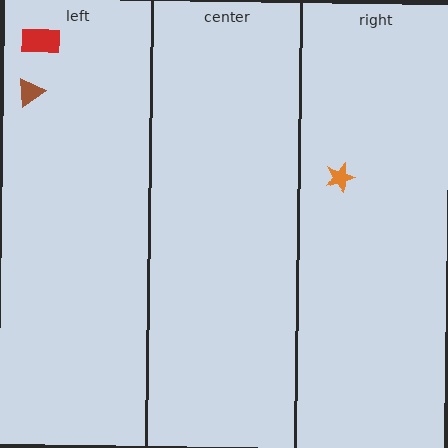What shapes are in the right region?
The orange star.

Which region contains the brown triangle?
The left region.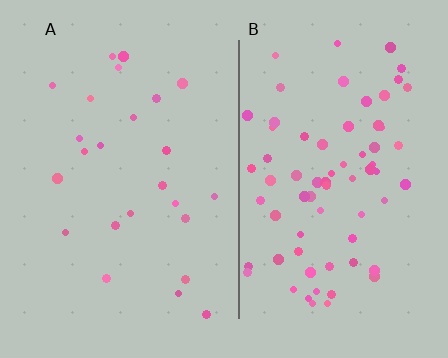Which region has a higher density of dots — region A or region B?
B (the right).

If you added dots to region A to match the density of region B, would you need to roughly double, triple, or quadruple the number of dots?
Approximately triple.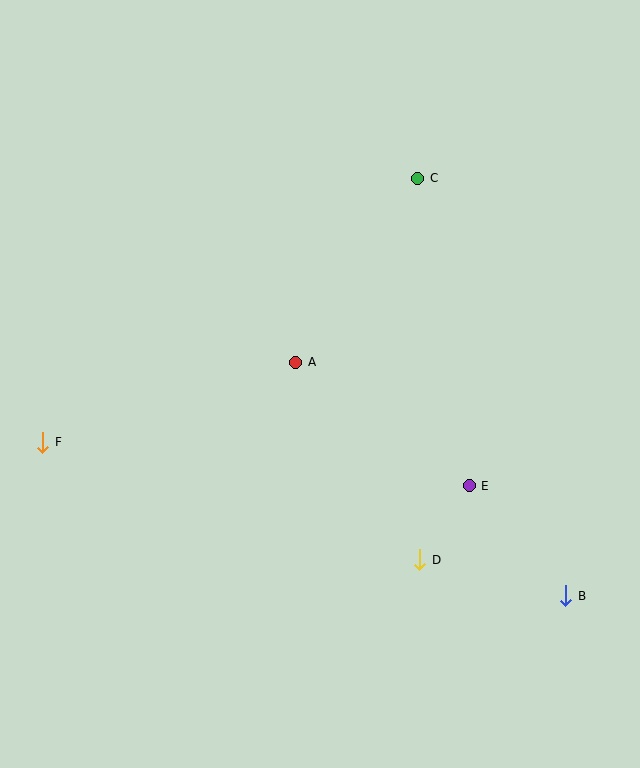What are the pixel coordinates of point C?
Point C is at (418, 178).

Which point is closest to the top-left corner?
Point F is closest to the top-left corner.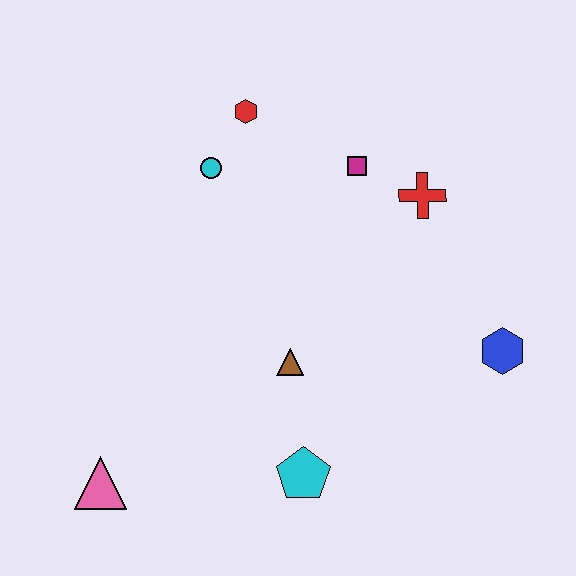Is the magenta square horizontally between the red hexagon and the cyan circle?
No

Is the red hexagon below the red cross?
No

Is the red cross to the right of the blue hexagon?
No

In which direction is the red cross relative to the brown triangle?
The red cross is above the brown triangle.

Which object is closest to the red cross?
The magenta square is closest to the red cross.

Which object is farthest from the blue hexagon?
The pink triangle is farthest from the blue hexagon.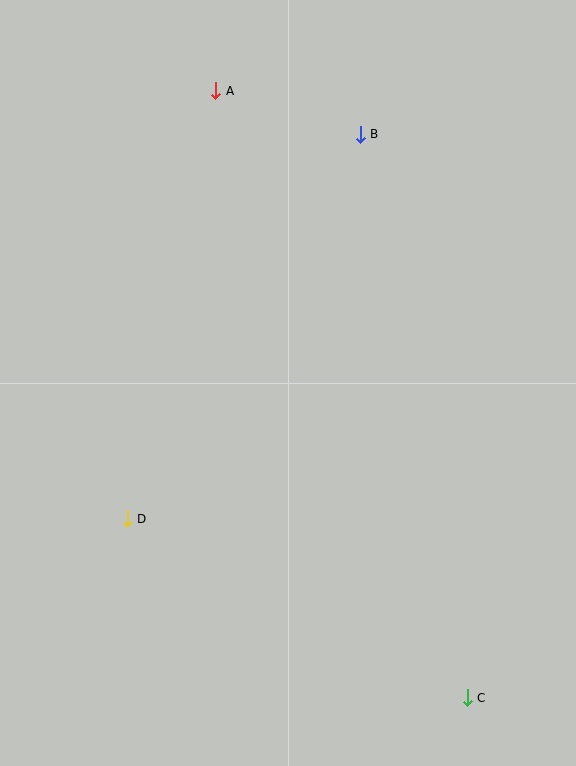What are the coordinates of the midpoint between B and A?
The midpoint between B and A is at (288, 113).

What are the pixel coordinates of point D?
Point D is at (127, 519).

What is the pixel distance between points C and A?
The distance between C and A is 657 pixels.